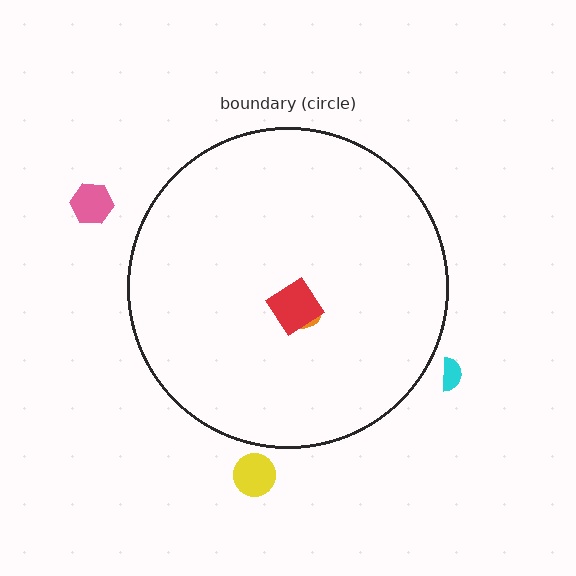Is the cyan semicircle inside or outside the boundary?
Outside.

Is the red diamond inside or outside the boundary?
Inside.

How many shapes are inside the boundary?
2 inside, 3 outside.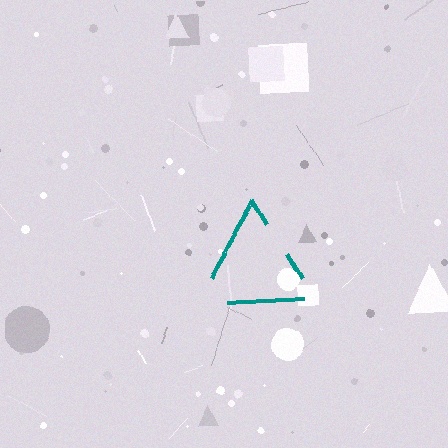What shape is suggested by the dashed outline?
The dashed outline suggests a triangle.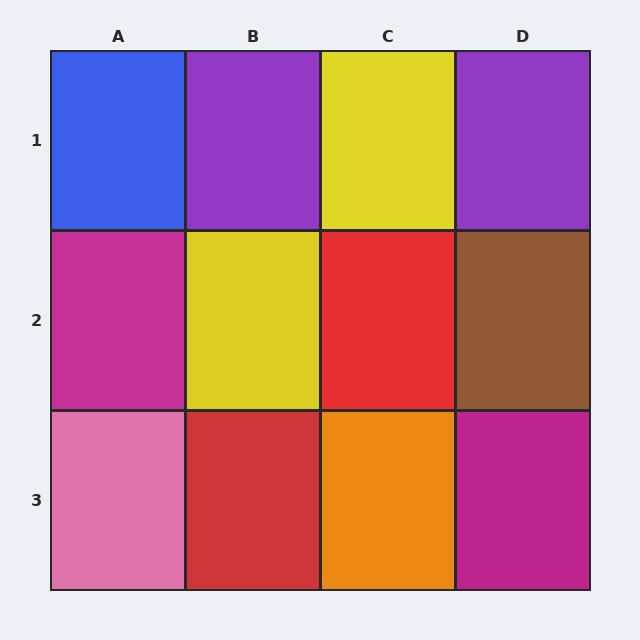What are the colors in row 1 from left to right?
Blue, purple, yellow, purple.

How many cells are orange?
1 cell is orange.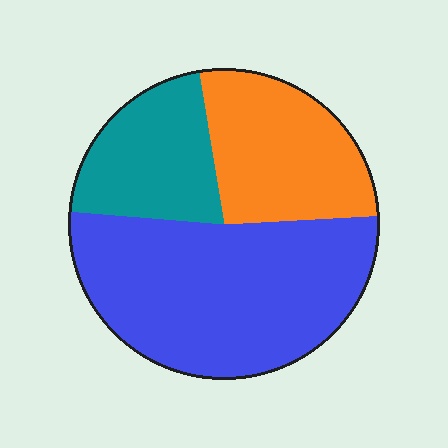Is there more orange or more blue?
Blue.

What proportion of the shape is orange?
Orange takes up between a quarter and a half of the shape.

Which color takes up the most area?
Blue, at roughly 50%.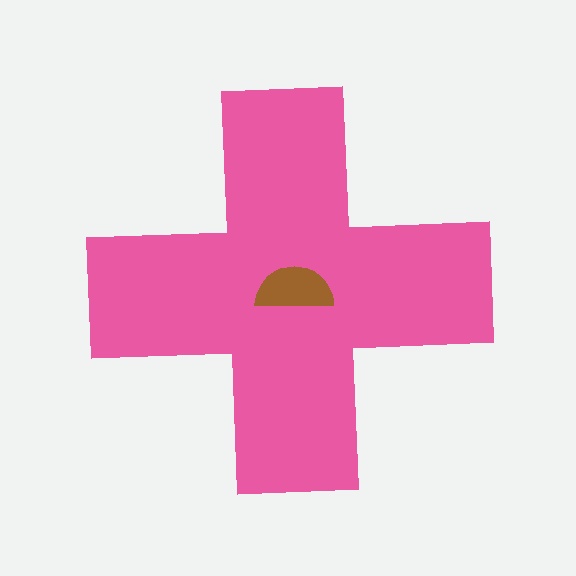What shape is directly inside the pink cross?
The brown semicircle.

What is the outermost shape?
The pink cross.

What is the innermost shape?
The brown semicircle.